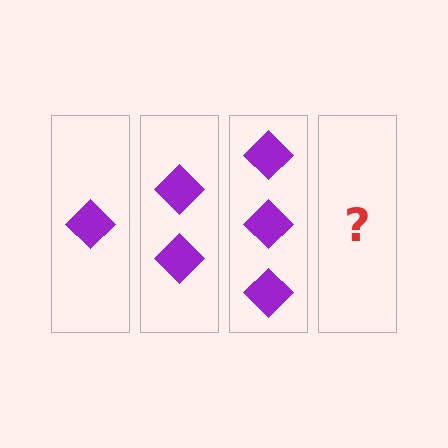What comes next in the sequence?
The next element should be 4 diamonds.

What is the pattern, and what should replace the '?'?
The pattern is that each step adds one more diamond. The '?' should be 4 diamonds.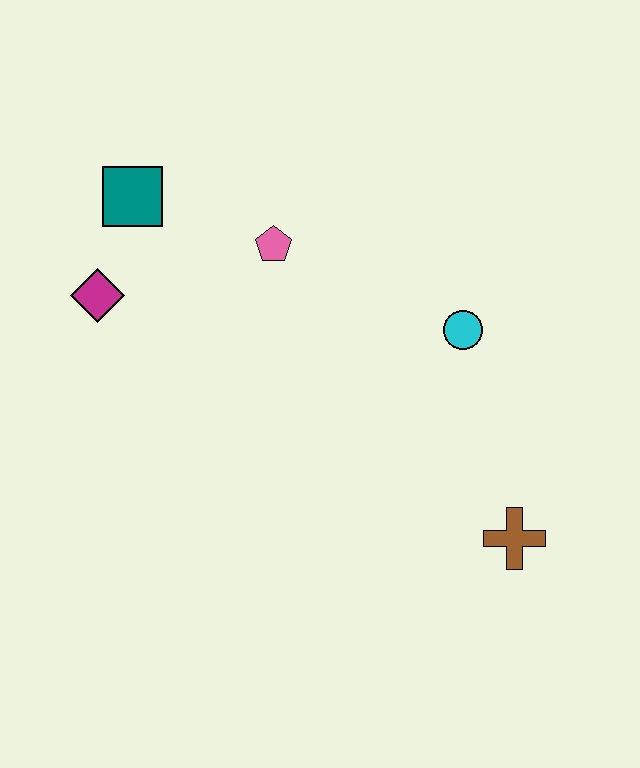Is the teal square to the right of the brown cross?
No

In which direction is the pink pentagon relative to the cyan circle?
The pink pentagon is to the left of the cyan circle.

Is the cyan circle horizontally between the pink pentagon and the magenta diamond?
No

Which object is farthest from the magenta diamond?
The brown cross is farthest from the magenta diamond.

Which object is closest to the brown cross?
The cyan circle is closest to the brown cross.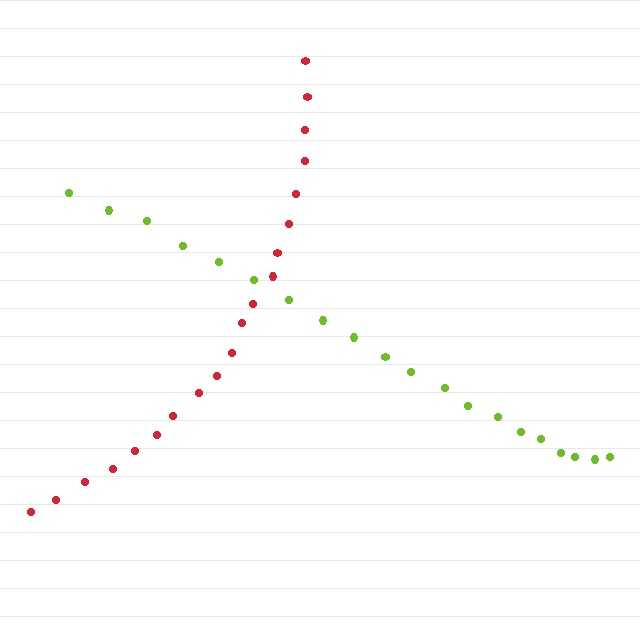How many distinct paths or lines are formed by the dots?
There are 2 distinct paths.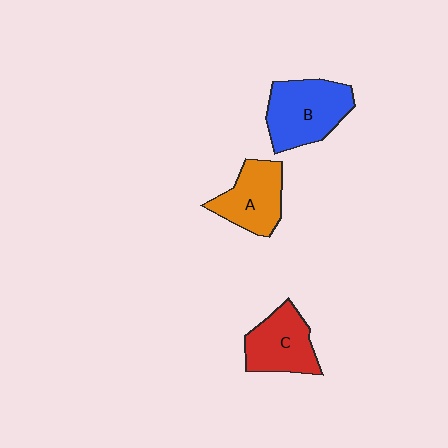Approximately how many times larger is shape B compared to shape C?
Approximately 1.3 times.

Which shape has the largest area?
Shape B (blue).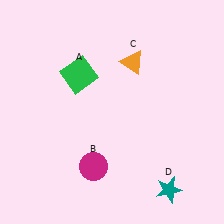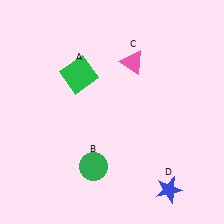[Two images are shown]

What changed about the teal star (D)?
In Image 1, D is teal. In Image 2, it changed to blue.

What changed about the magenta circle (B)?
In Image 1, B is magenta. In Image 2, it changed to green.